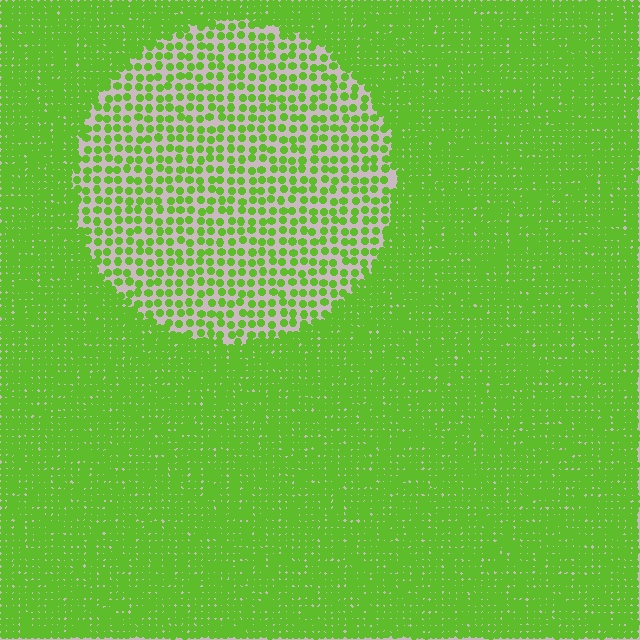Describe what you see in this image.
The image contains small lime elements arranged at two different densities. A circle-shaped region is visible where the elements are less densely packed than the surrounding area.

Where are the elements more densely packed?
The elements are more densely packed outside the circle boundary.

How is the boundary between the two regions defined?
The boundary is defined by a change in element density (approximately 2.5x ratio). All elements are the same color, size, and shape.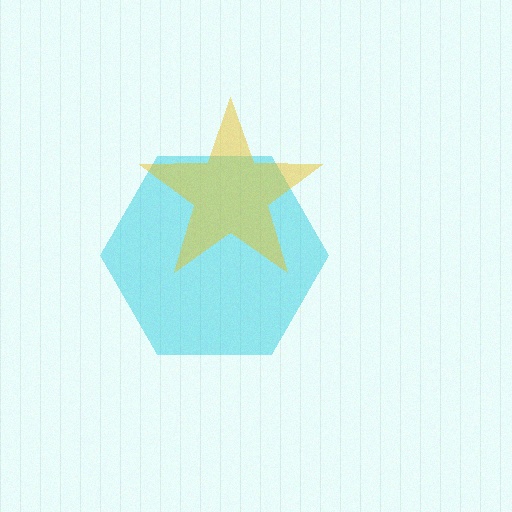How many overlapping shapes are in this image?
There are 2 overlapping shapes in the image.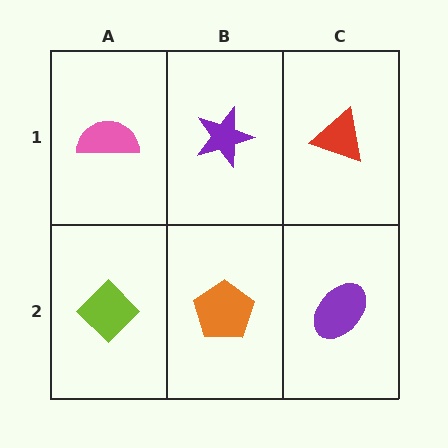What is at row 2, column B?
An orange pentagon.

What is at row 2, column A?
A lime diamond.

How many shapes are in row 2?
3 shapes.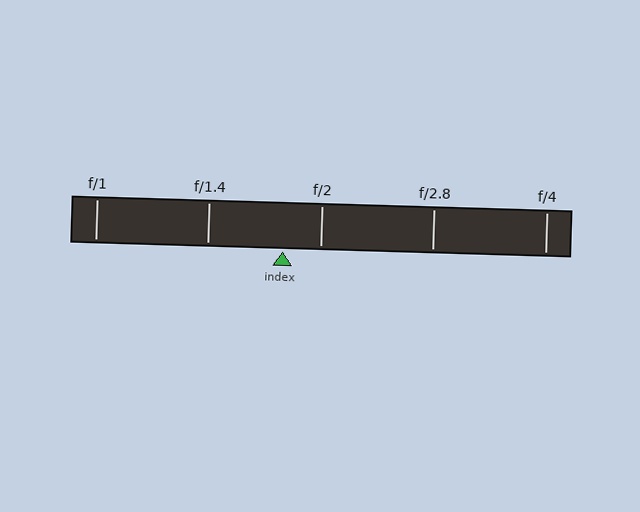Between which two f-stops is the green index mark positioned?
The index mark is between f/1.4 and f/2.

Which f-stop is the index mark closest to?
The index mark is closest to f/2.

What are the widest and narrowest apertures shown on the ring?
The widest aperture shown is f/1 and the narrowest is f/4.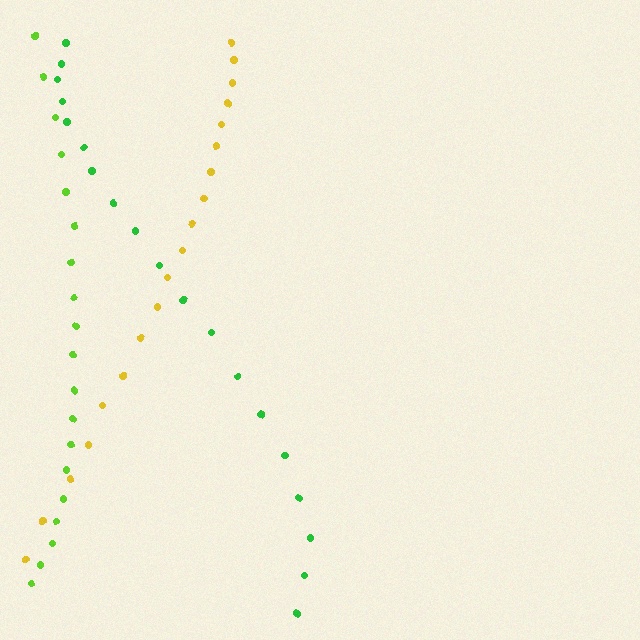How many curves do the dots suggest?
There are 3 distinct paths.